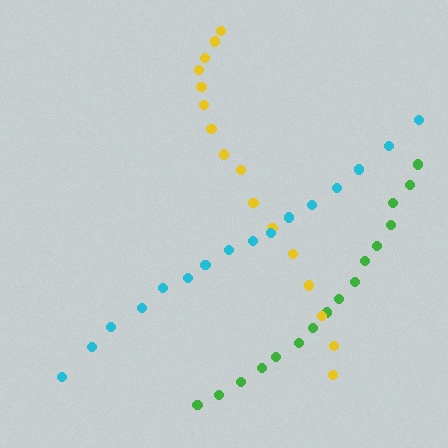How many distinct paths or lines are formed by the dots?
There are 3 distinct paths.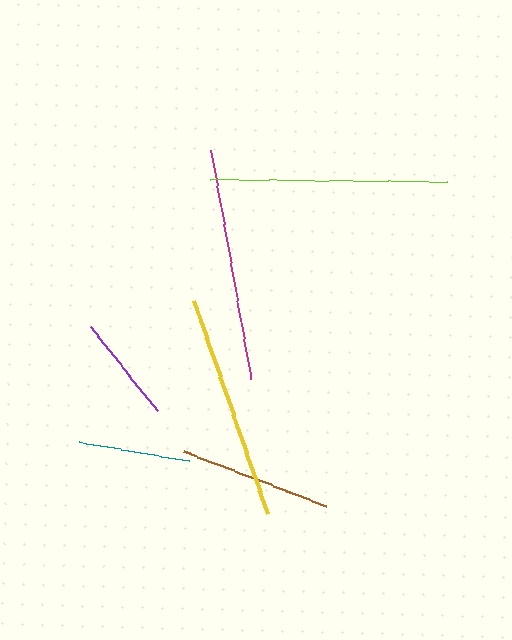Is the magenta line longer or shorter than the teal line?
The magenta line is longer than the teal line.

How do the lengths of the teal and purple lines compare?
The teal and purple lines are approximately the same length.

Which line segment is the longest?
The lime line is the longest at approximately 237 pixels.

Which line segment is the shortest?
The purple line is the shortest at approximately 108 pixels.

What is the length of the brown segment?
The brown segment is approximately 152 pixels long.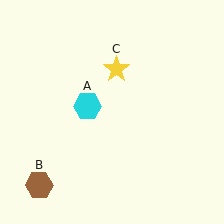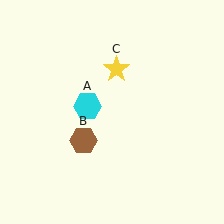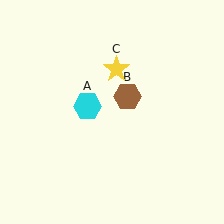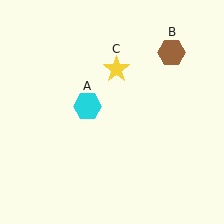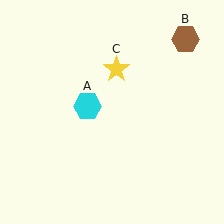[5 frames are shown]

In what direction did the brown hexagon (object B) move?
The brown hexagon (object B) moved up and to the right.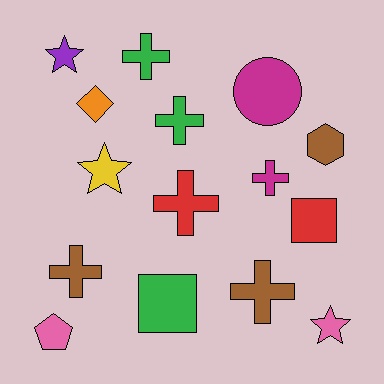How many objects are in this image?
There are 15 objects.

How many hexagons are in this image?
There is 1 hexagon.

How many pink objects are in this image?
There are 2 pink objects.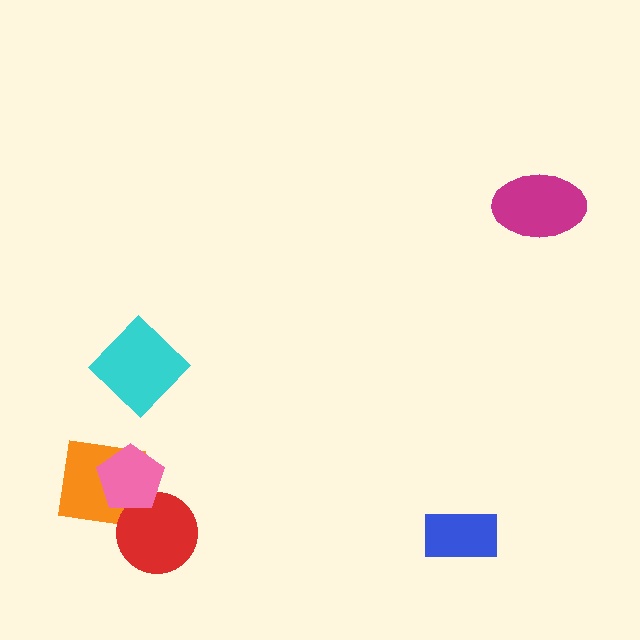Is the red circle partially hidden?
Yes, it is partially covered by another shape.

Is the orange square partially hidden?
Yes, it is partially covered by another shape.